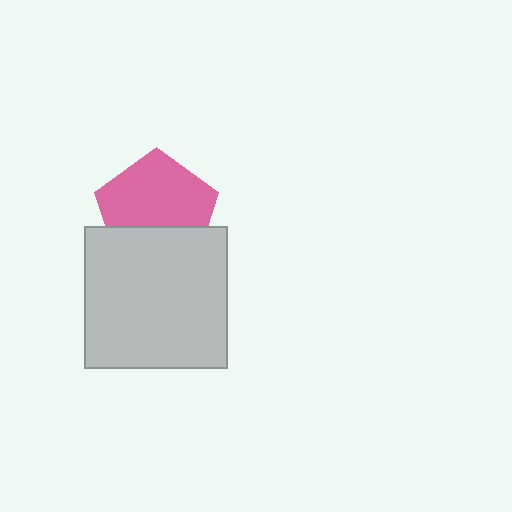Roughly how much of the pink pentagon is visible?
About half of it is visible (roughly 64%).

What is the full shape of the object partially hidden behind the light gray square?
The partially hidden object is a pink pentagon.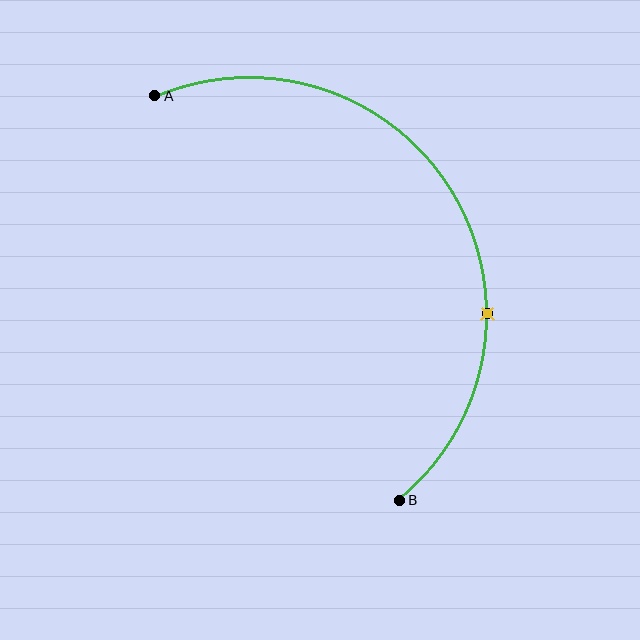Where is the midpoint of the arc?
The arc midpoint is the point on the curve farthest from the straight line joining A and B. It sits to the right of that line.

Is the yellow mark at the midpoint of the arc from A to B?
No. The yellow mark lies on the arc but is closer to endpoint B. The arc midpoint would be at the point on the curve equidistant along the arc from both A and B.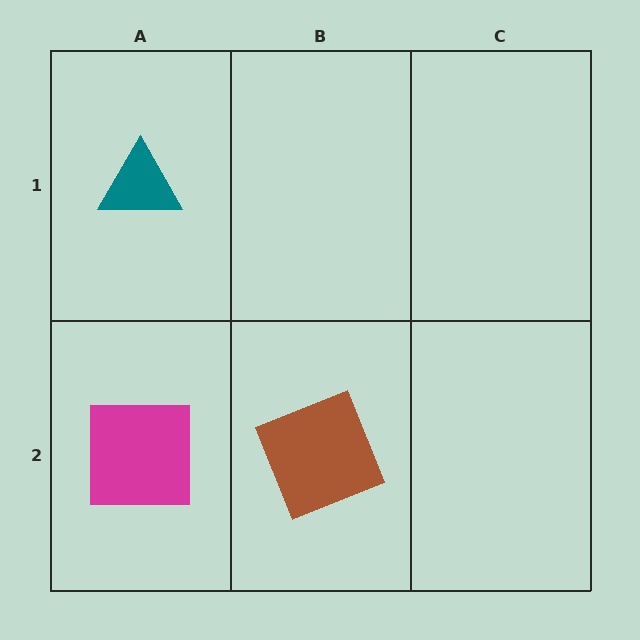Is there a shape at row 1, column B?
No, that cell is empty.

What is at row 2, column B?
A brown square.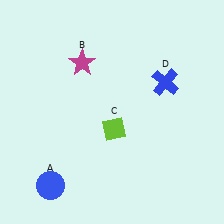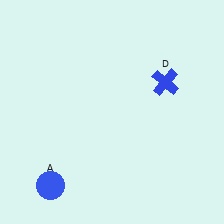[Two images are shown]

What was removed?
The magenta star (B), the lime diamond (C) were removed in Image 2.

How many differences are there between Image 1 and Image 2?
There are 2 differences between the two images.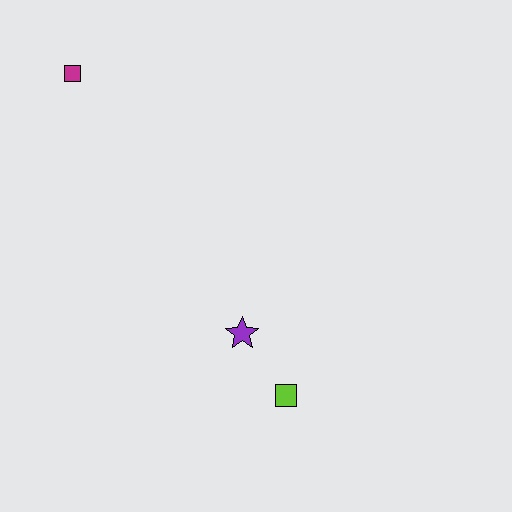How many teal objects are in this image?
There are no teal objects.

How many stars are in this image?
There is 1 star.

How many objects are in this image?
There are 3 objects.